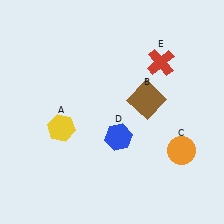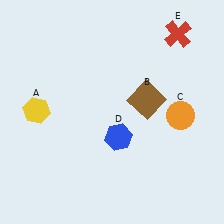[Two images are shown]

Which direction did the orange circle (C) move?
The orange circle (C) moved up.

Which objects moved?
The objects that moved are: the yellow hexagon (A), the orange circle (C), the red cross (E).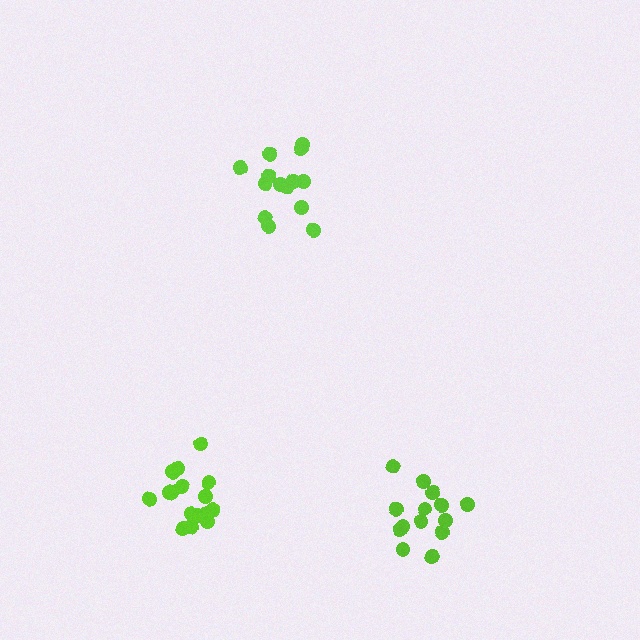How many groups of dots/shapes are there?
There are 3 groups.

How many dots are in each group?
Group 1: 14 dots, Group 2: 16 dots, Group 3: 14 dots (44 total).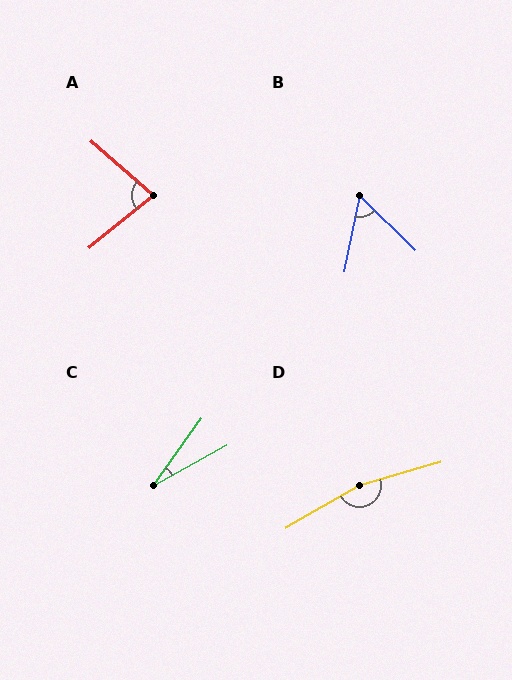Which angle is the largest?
D, at approximately 166 degrees.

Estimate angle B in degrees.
Approximately 57 degrees.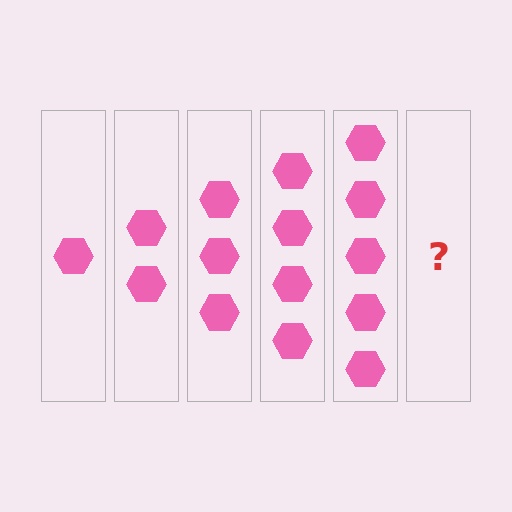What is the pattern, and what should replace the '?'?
The pattern is that each step adds one more hexagon. The '?' should be 6 hexagons.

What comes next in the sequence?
The next element should be 6 hexagons.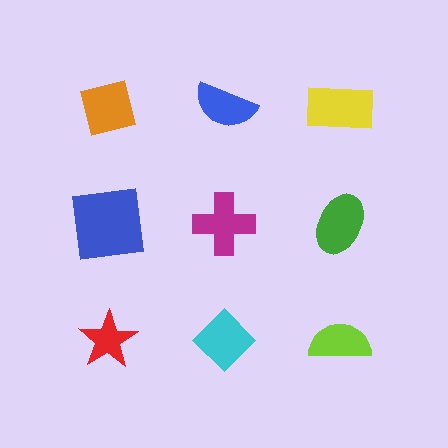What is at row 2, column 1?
A blue square.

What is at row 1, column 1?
An orange square.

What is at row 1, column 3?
A yellow rectangle.